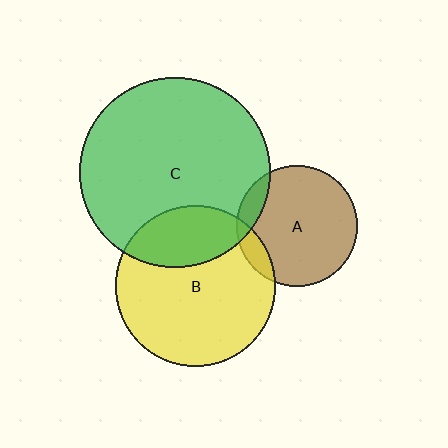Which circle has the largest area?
Circle C (green).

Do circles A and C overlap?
Yes.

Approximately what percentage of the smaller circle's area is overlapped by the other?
Approximately 10%.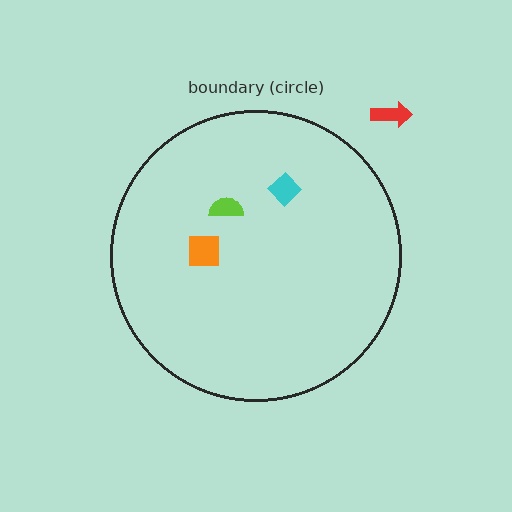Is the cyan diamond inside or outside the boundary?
Inside.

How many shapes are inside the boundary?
3 inside, 1 outside.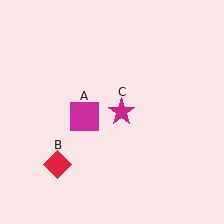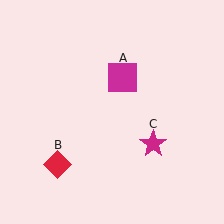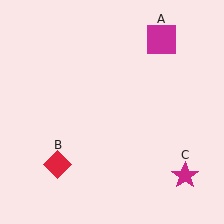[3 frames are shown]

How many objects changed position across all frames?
2 objects changed position: magenta square (object A), magenta star (object C).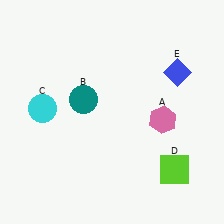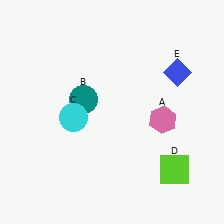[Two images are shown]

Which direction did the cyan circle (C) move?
The cyan circle (C) moved right.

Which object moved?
The cyan circle (C) moved right.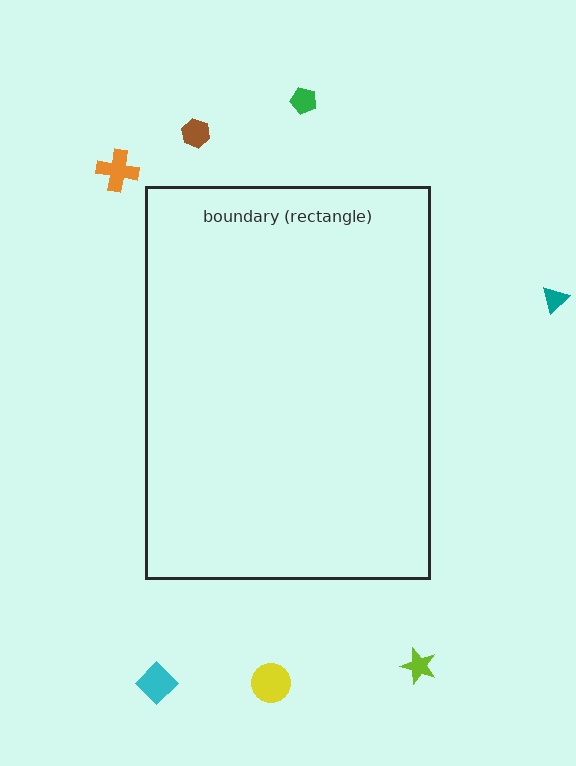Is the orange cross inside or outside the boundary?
Outside.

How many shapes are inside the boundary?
0 inside, 7 outside.